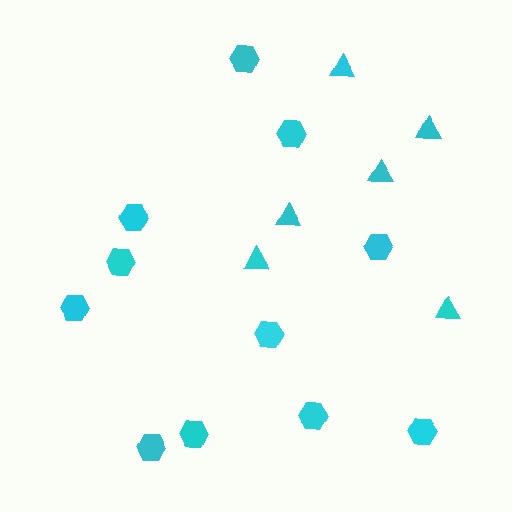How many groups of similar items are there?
There are 2 groups: one group of triangles (6) and one group of hexagons (11).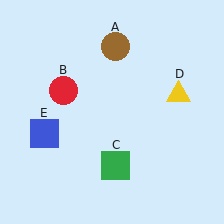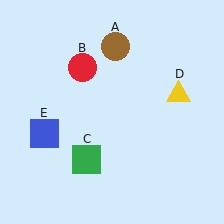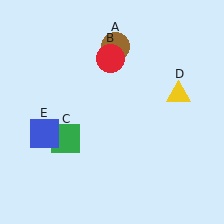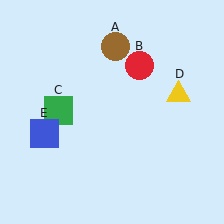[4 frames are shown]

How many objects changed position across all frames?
2 objects changed position: red circle (object B), green square (object C).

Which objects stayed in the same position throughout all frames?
Brown circle (object A) and yellow triangle (object D) and blue square (object E) remained stationary.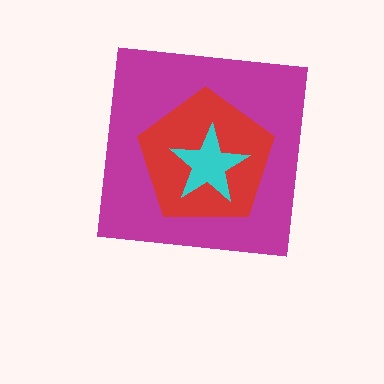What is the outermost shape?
The magenta square.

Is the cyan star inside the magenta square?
Yes.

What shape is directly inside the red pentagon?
The cyan star.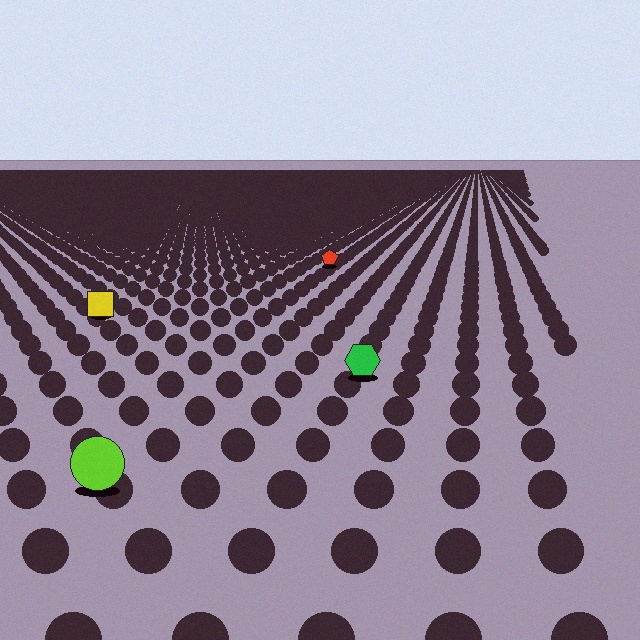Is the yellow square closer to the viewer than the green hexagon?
No. The green hexagon is closer — you can tell from the texture gradient: the ground texture is coarser near it.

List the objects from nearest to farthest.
From nearest to farthest: the lime circle, the green hexagon, the yellow square, the red pentagon.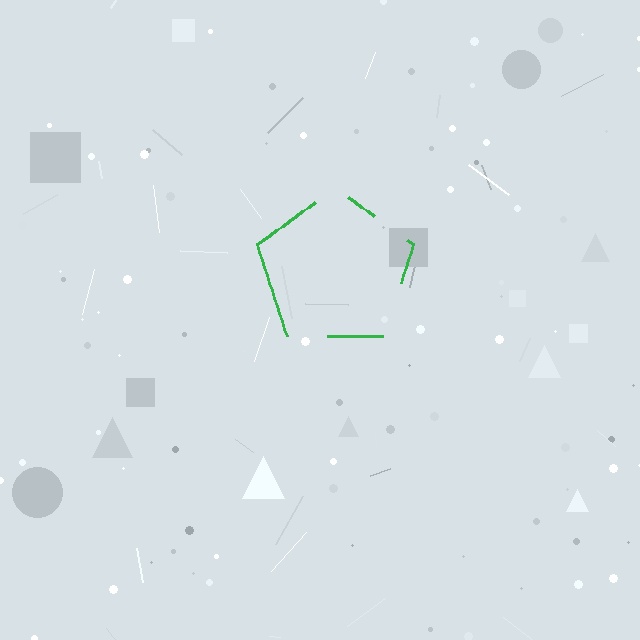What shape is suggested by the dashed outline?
The dashed outline suggests a pentagon.